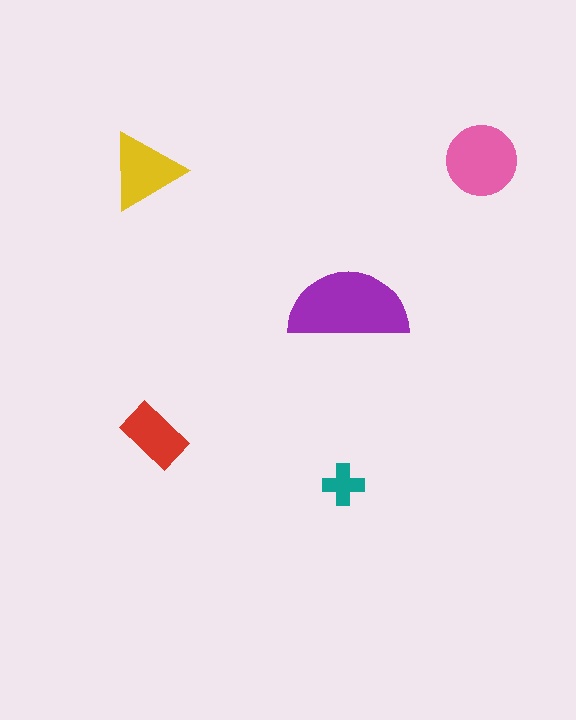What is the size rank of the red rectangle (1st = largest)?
4th.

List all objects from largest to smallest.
The purple semicircle, the pink circle, the yellow triangle, the red rectangle, the teal cross.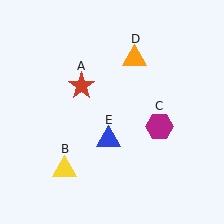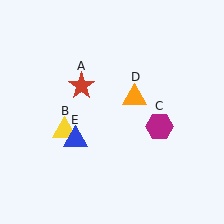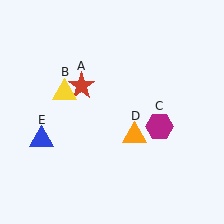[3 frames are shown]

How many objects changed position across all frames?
3 objects changed position: yellow triangle (object B), orange triangle (object D), blue triangle (object E).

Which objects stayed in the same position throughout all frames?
Red star (object A) and magenta hexagon (object C) remained stationary.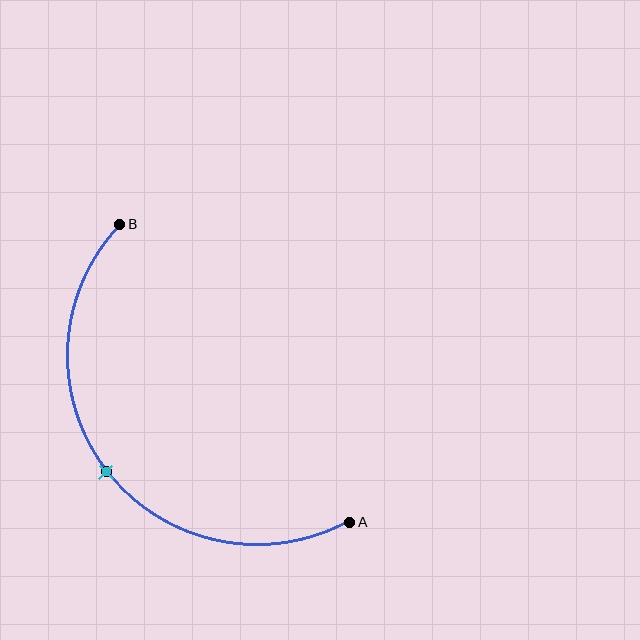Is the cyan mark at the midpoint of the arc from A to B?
Yes. The cyan mark lies on the arc at equal arc-length from both A and B — it is the arc midpoint.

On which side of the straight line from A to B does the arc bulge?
The arc bulges below and to the left of the straight line connecting A and B.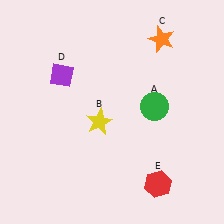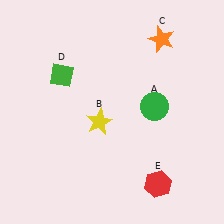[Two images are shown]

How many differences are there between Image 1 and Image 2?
There is 1 difference between the two images.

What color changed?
The diamond (D) changed from purple in Image 1 to green in Image 2.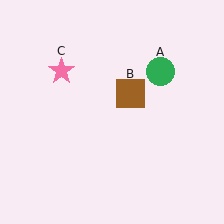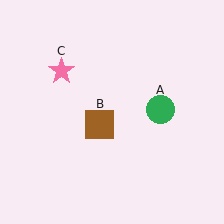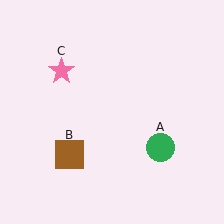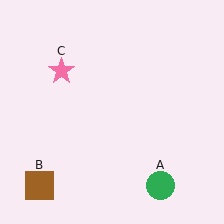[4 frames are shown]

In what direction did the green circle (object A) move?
The green circle (object A) moved down.